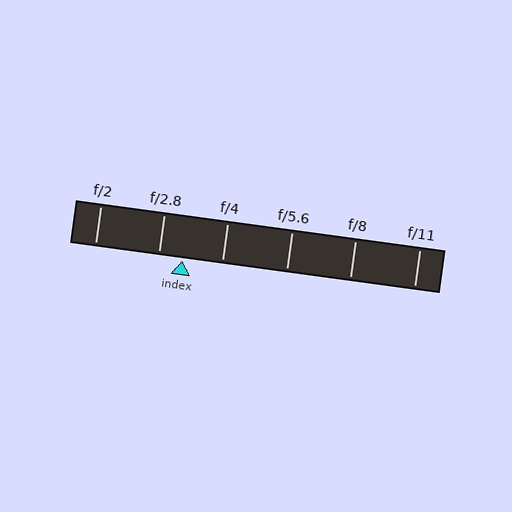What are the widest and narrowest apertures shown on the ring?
The widest aperture shown is f/2 and the narrowest is f/11.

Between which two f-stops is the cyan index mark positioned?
The index mark is between f/2.8 and f/4.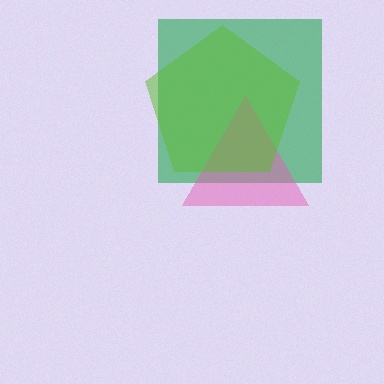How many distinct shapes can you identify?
There are 3 distinct shapes: a green square, a pink triangle, a lime pentagon.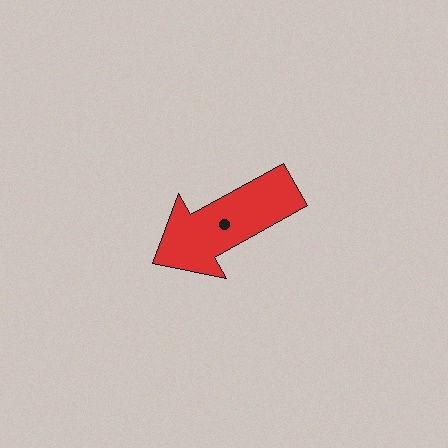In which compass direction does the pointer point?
Southwest.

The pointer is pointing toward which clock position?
Roughly 8 o'clock.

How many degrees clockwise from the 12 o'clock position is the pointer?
Approximately 241 degrees.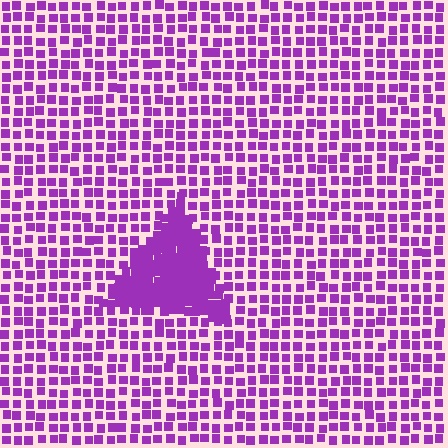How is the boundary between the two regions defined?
The boundary is defined by a change in element density (approximately 2.3x ratio). All elements are the same color, size, and shape.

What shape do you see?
I see a triangle.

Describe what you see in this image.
The image contains small purple elements arranged at two different densities. A triangle-shaped region is visible where the elements are more densely packed than the surrounding area.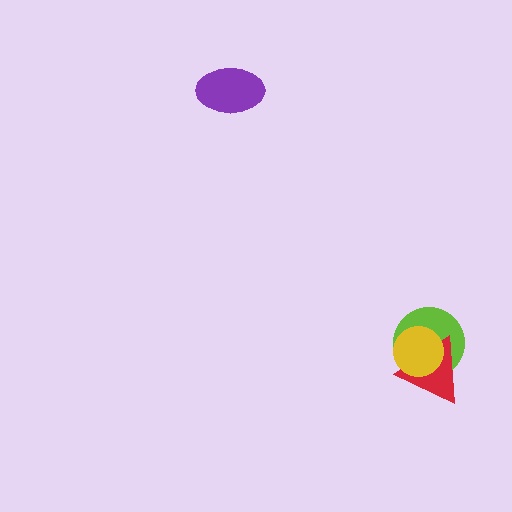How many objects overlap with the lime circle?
2 objects overlap with the lime circle.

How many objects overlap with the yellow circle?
2 objects overlap with the yellow circle.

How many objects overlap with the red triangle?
2 objects overlap with the red triangle.